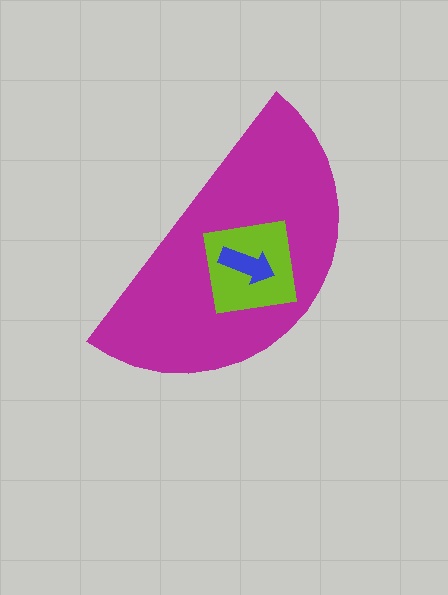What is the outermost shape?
The magenta semicircle.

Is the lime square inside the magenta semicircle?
Yes.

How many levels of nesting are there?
3.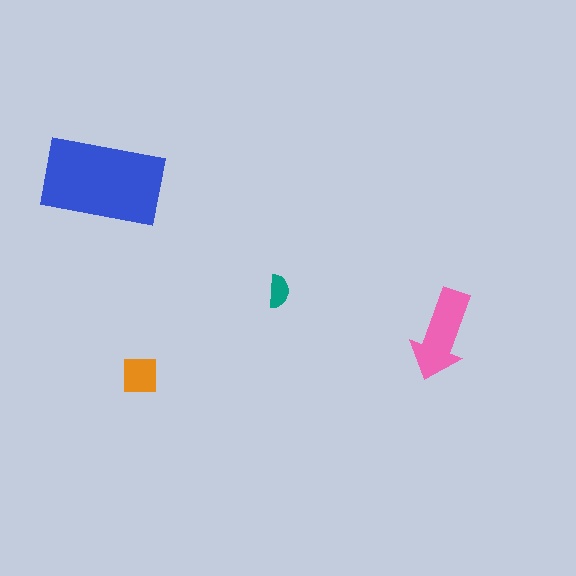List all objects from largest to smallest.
The blue rectangle, the pink arrow, the orange square, the teal semicircle.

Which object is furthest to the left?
The blue rectangle is leftmost.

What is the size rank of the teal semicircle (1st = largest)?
4th.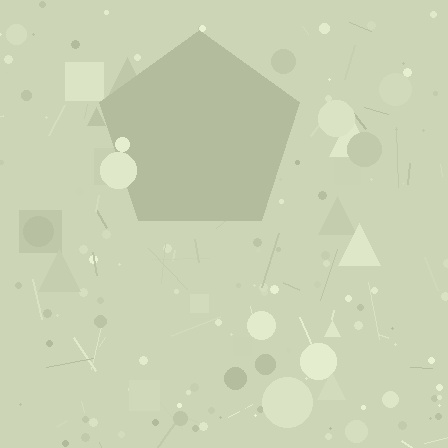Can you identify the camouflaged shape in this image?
The camouflaged shape is a pentagon.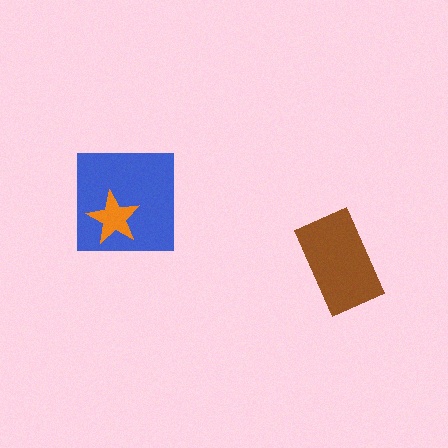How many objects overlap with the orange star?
1 object overlaps with the orange star.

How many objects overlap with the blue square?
1 object overlaps with the blue square.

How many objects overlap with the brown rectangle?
0 objects overlap with the brown rectangle.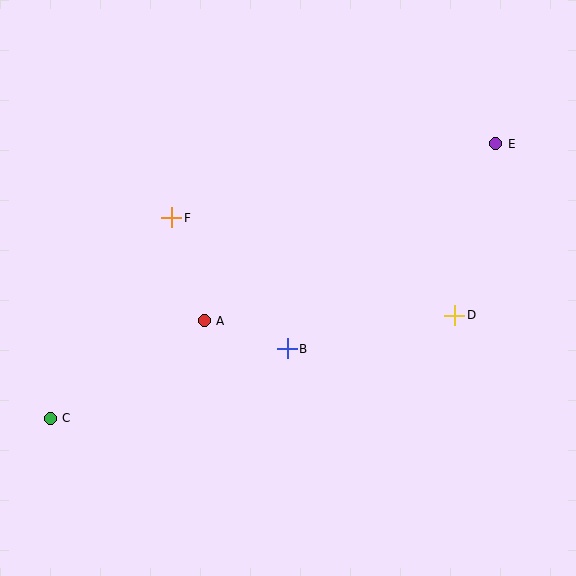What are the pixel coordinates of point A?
Point A is at (204, 321).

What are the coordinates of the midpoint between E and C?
The midpoint between E and C is at (273, 281).